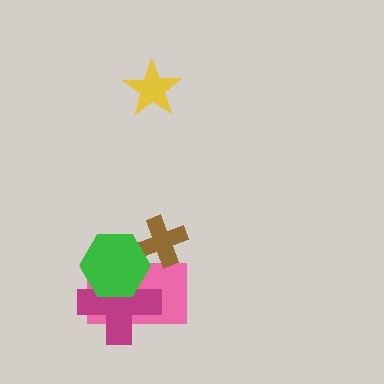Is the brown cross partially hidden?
Yes, it is partially covered by another shape.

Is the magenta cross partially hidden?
Yes, it is partially covered by another shape.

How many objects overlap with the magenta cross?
2 objects overlap with the magenta cross.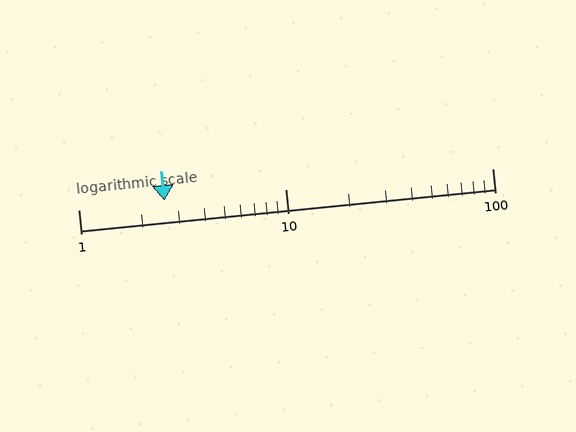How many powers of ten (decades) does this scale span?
The scale spans 2 decades, from 1 to 100.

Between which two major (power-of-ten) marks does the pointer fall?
The pointer is between 1 and 10.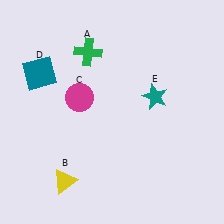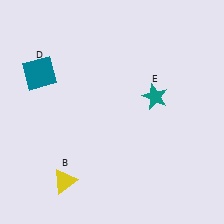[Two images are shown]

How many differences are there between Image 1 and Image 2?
There are 2 differences between the two images.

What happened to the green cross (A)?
The green cross (A) was removed in Image 2. It was in the top-left area of Image 1.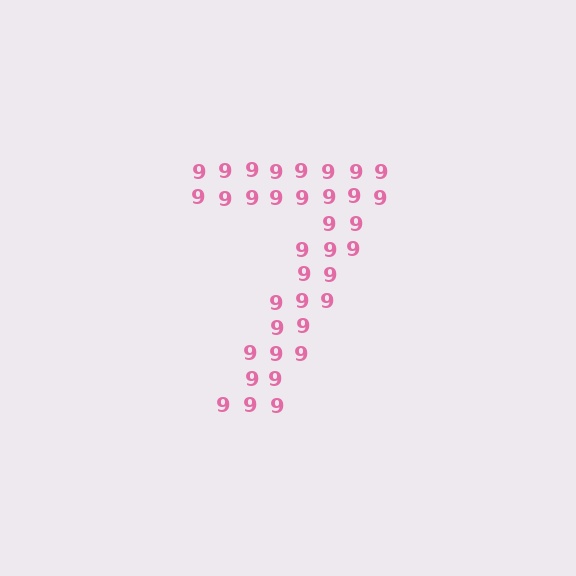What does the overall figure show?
The overall figure shows the digit 7.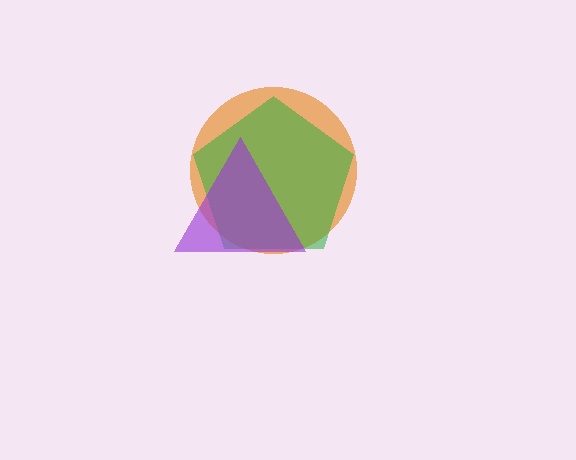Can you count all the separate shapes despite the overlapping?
Yes, there are 3 separate shapes.